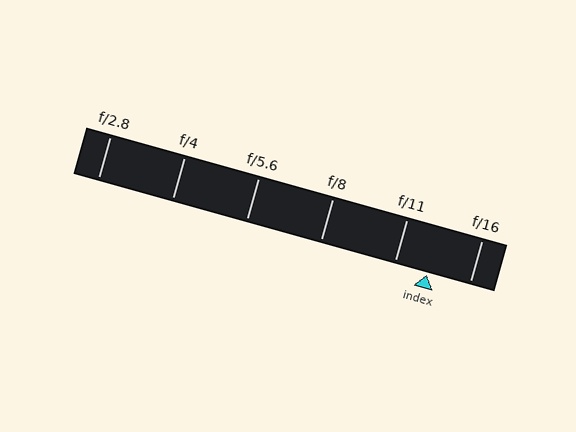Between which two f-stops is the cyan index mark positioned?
The index mark is between f/11 and f/16.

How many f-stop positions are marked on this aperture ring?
There are 6 f-stop positions marked.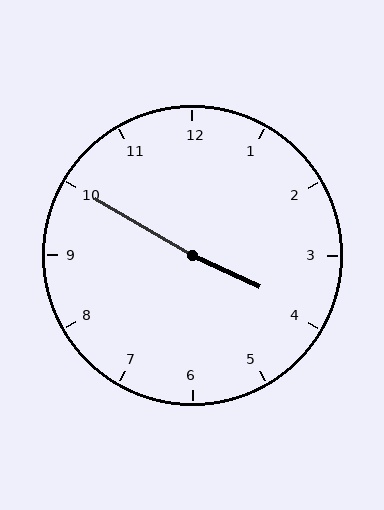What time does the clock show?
3:50.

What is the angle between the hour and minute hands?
Approximately 175 degrees.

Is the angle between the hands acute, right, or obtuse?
It is obtuse.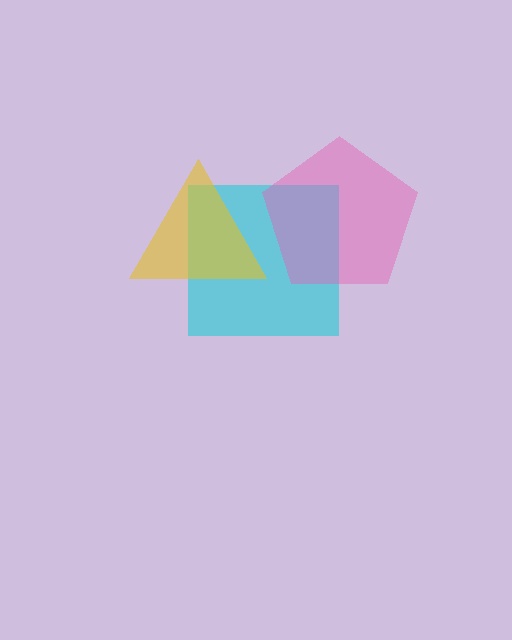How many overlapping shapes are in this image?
There are 3 overlapping shapes in the image.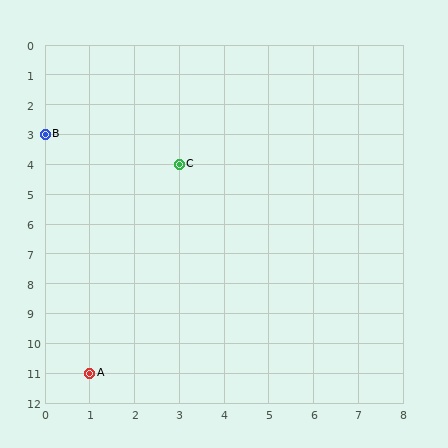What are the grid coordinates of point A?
Point A is at grid coordinates (1, 11).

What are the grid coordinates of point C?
Point C is at grid coordinates (3, 4).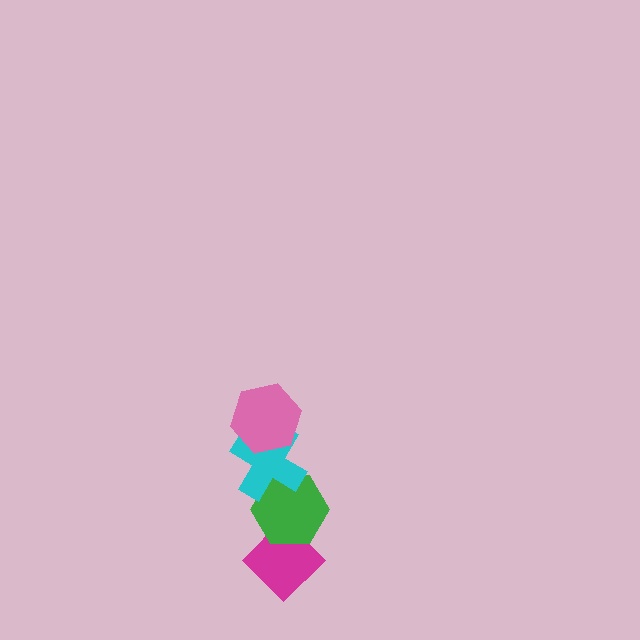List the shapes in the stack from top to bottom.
From top to bottom: the pink hexagon, the cyan cross, the green hexagon, the magenta diamond.